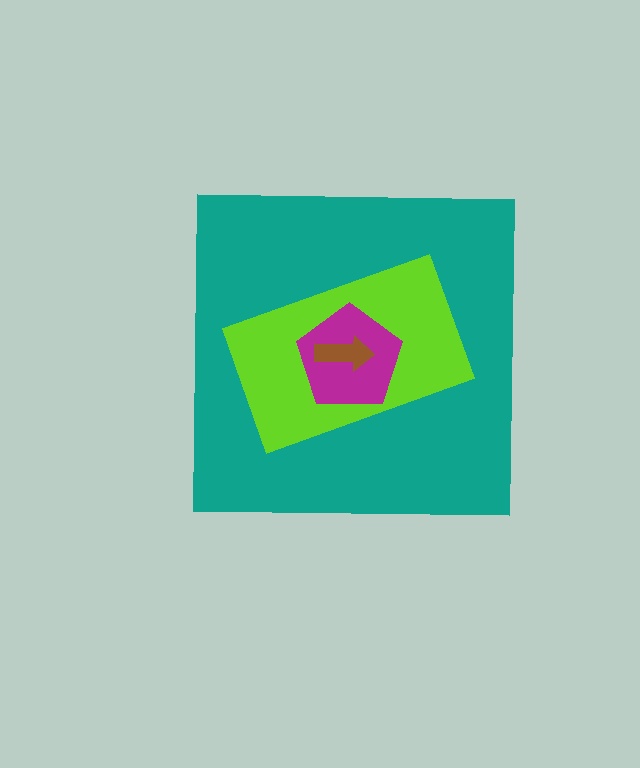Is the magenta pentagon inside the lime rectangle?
Yes.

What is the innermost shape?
The brown arrow.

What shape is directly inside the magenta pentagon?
The brown arrow.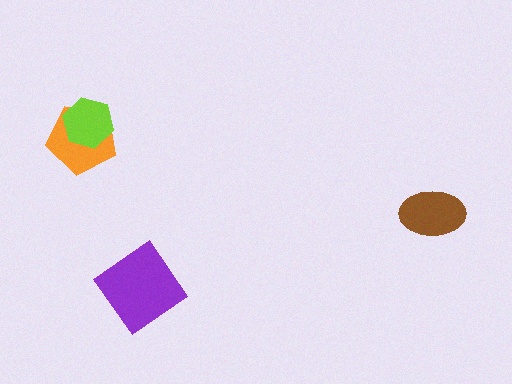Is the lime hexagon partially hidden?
No, no other shape covers it.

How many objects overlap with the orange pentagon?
1 object overlaps with the orange pentagon.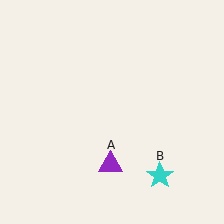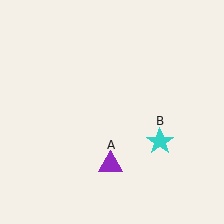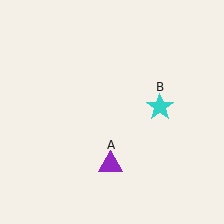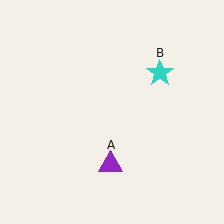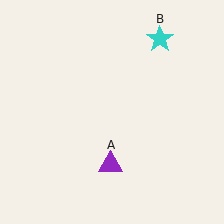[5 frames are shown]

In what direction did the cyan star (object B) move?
The cyan star (object B) moved up.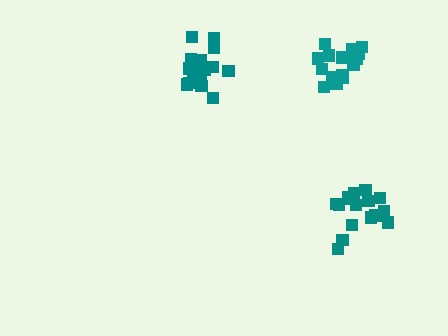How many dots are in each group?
Group 1: 16 dots, Group 2: 16 dots, Group 3: 17 dots (49 total).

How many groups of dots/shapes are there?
There are 3 groups.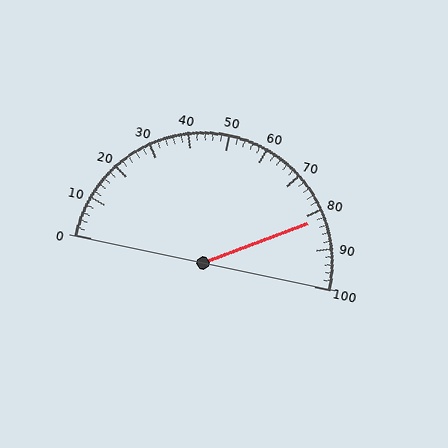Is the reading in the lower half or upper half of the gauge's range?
The reading is in the upper half of the range (0 to 100).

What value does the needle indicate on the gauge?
The needle indicates approximately 82.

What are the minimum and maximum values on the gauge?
The gauge ranges from 0 to 100.